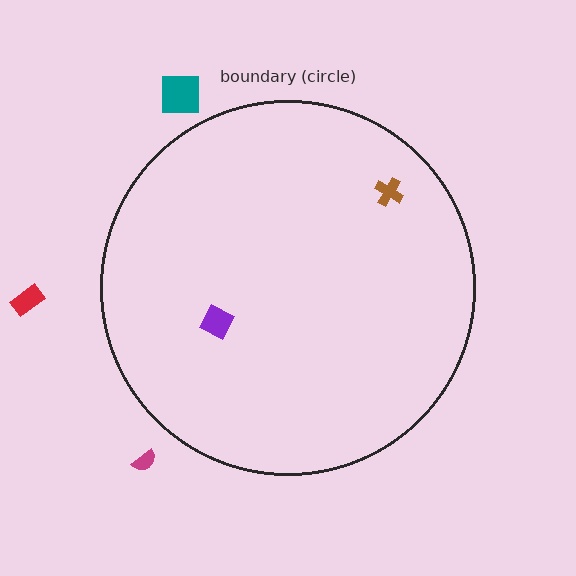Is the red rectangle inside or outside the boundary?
Outside.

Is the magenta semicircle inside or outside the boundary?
Outside.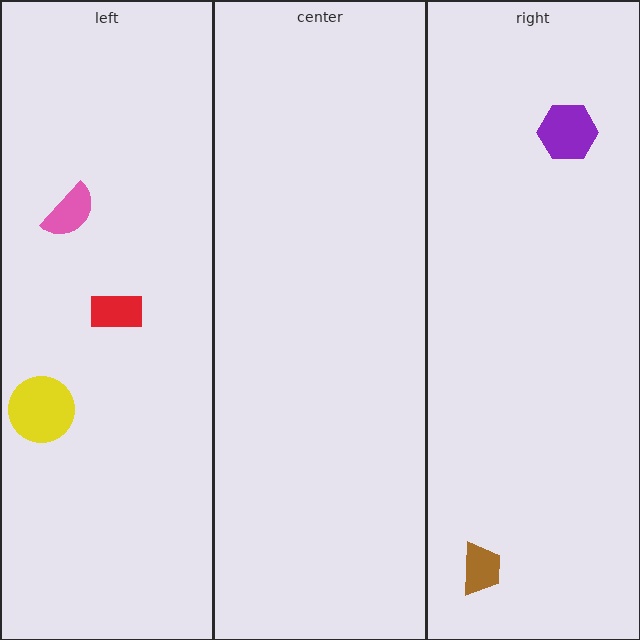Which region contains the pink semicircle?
The left region.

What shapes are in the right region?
The brown trapezoid, the purple hexagon.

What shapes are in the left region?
The red rectangle, the yellow circle, the pink semicircle.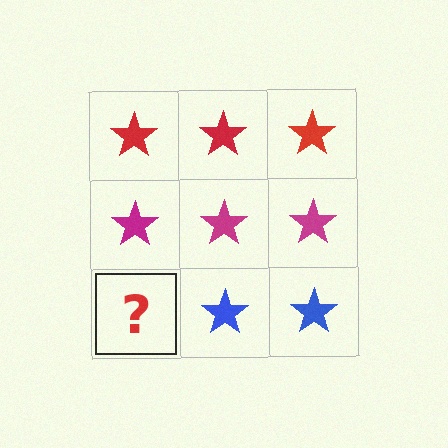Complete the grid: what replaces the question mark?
The question mark should be replaced with a blue star.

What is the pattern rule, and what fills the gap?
The rule is that each row has a consistent color. The gap should be filled with a blue star.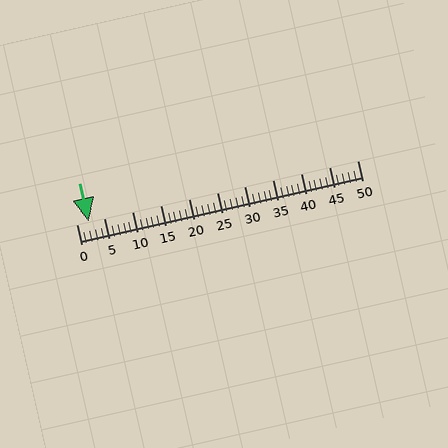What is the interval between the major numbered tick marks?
The major tick marks are spaced 5 units apart.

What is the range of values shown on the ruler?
The ruler shows values from 0 to 50.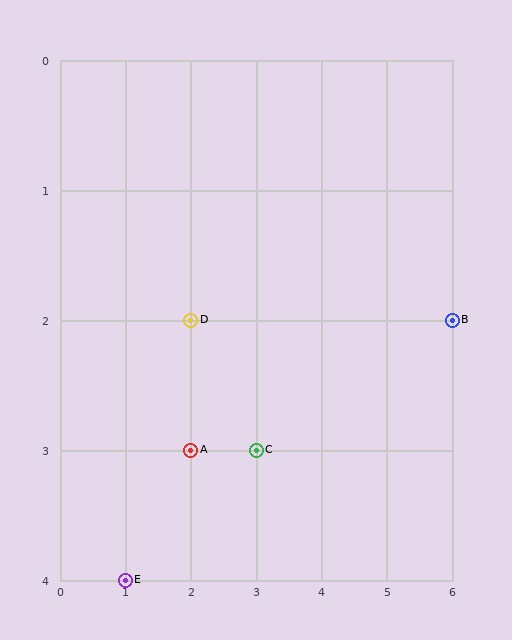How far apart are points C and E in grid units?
Points C and E are 2 columns and 1 row apart (about 2.2 grid units diagonally).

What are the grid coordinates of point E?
Point E is at grid coordinates (1, 4).